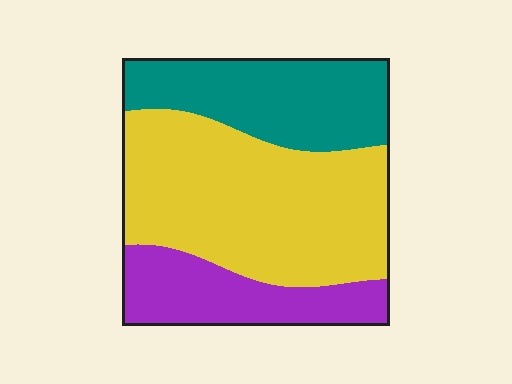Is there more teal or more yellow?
Yellow.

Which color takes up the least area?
Purple, at roughly 20%.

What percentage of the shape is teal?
Teal takes up about one quarter (1/4) of the shape.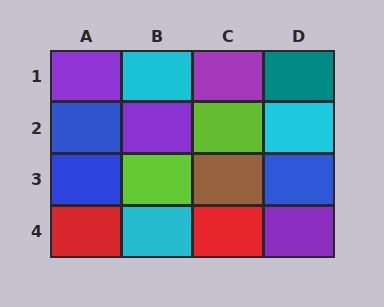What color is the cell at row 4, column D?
Purple.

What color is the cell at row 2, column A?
Blue.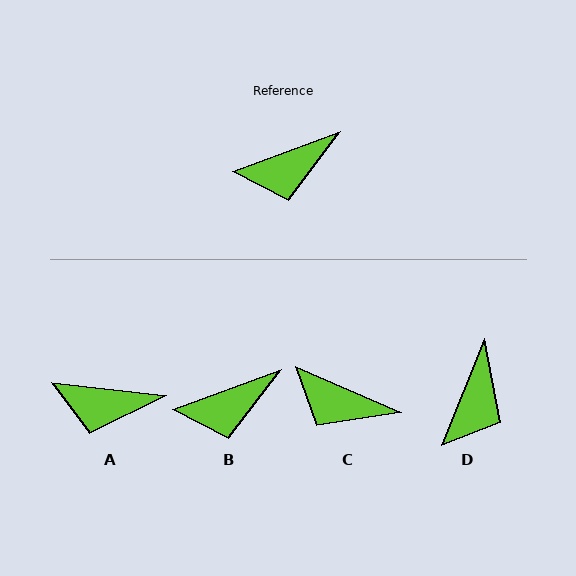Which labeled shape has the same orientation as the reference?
B.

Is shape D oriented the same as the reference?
No, it is off by about 48 degrees.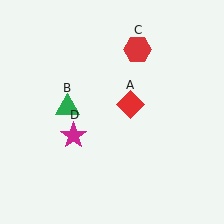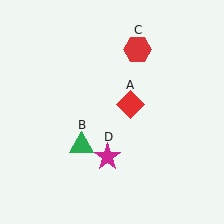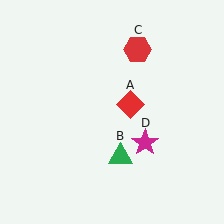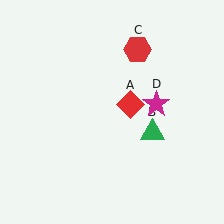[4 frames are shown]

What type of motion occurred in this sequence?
The green triangle (object B), magenta star (object D) rotated counterclockwise around the center of the scene.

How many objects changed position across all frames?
2 objects changed position: green triangle (object B), magenta star (object D).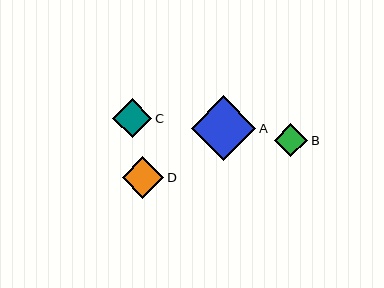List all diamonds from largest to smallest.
From largest to smallest: A, D, C, B.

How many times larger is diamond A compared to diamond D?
Diamond A is approximately 1.6 times the size of diamond D.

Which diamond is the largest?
Diamond A is the largest with a size of approximately 64 pixels.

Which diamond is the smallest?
Diamond B is the smallest with a size of approximately 33 pixels.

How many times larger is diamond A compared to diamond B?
Diamond A is approximately 1.9 times the size of diamond B.